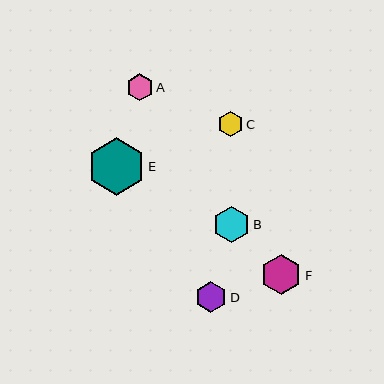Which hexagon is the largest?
Hexagon E is the largest with a size of approximately 57 pixels.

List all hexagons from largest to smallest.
From largest to smallest: E, F, B, D, A, C.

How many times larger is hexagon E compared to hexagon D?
Hexagon E is approximately 1.8 times the size of hexagon D.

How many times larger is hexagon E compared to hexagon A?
Hexagon E is approximately 2.1 times the size of hexagon A.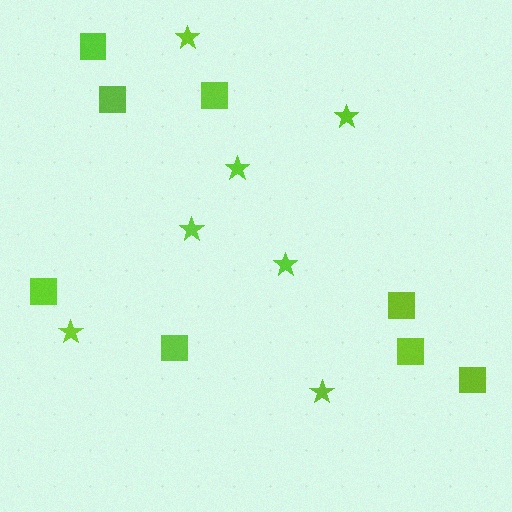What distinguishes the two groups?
There are 2 groups: one group of squares (8) and one group of stars (7).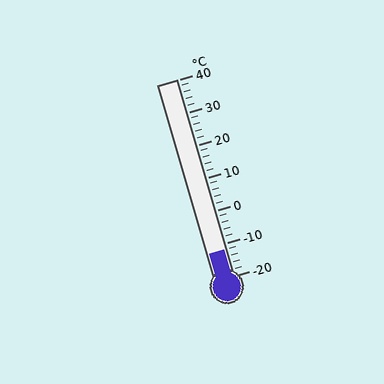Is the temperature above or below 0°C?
The temperature is below 0°C.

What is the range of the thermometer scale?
The thermometer scale ranges from -20°C to 40°C.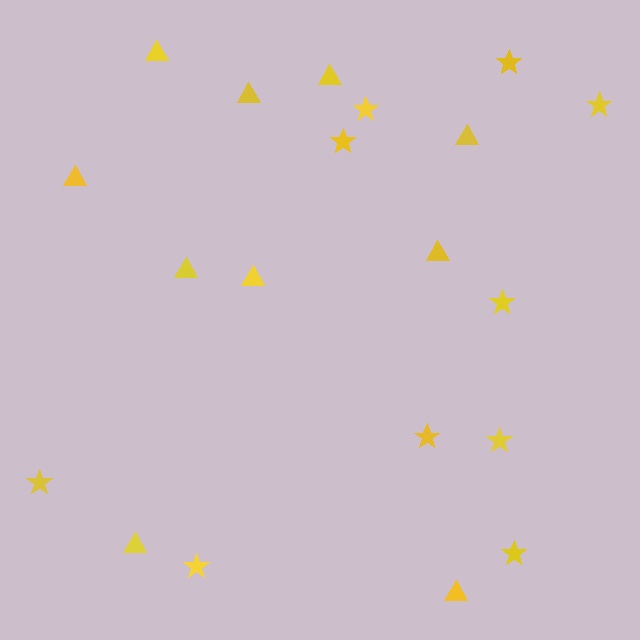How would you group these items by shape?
There are 2 groups: one group of triangles (10) and one group of stars (10).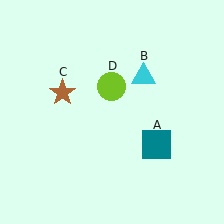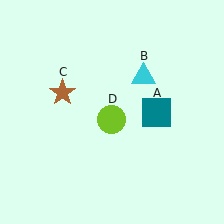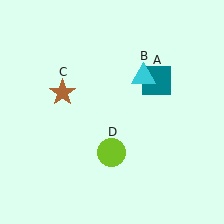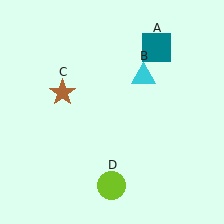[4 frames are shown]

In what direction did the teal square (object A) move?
The teal square (object A) moved up.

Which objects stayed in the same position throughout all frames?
Cyan triangle (object B) and brown star (object C) remained stationary.